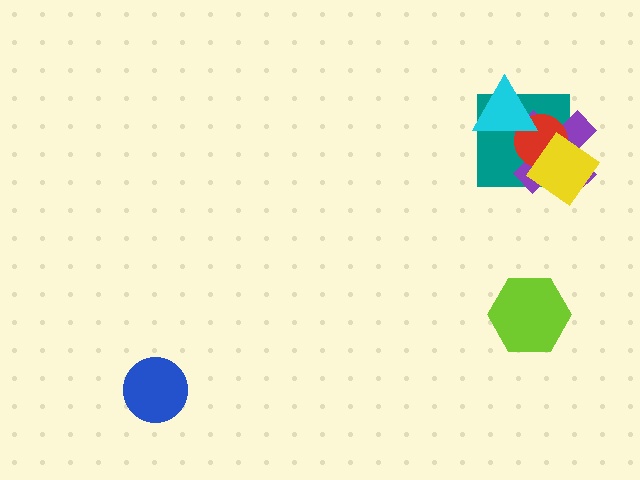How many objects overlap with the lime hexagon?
0 objects overlap with the lime hexagon.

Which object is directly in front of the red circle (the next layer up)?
The yellow diamond is directly in front of the red circle.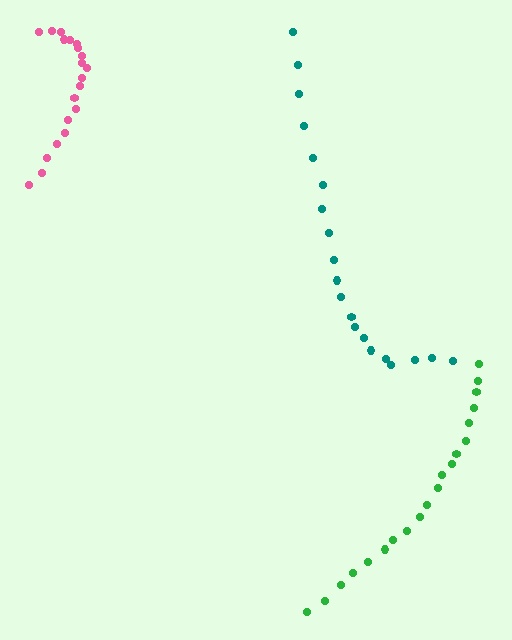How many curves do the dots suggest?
There are 3 distinct paths.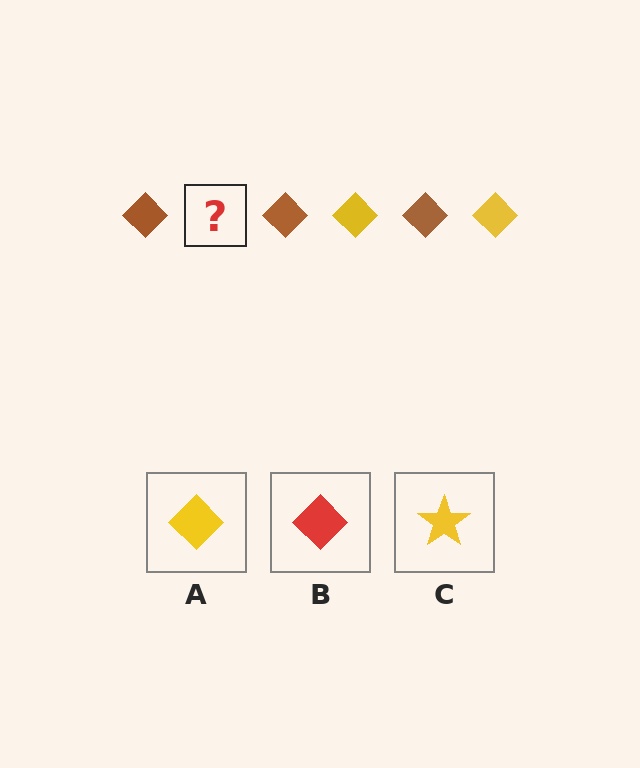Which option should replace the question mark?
Option A.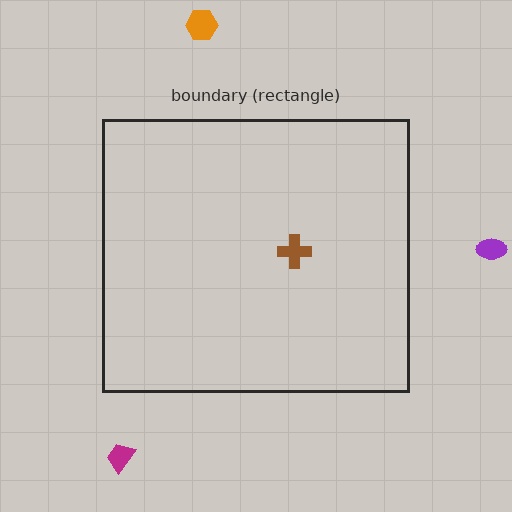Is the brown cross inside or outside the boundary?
Inside.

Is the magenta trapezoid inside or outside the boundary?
Outside.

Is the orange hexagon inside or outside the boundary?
Outside.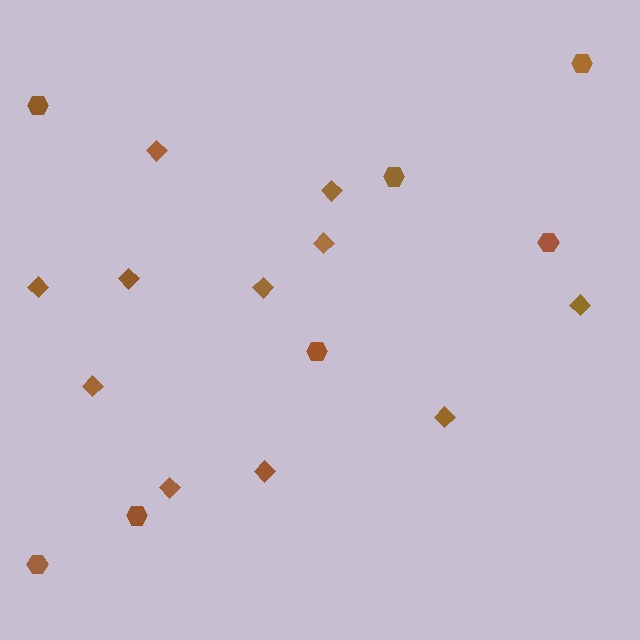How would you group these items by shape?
There are 2 groups: one group of diamonds (11) and one group of hexagons (7).